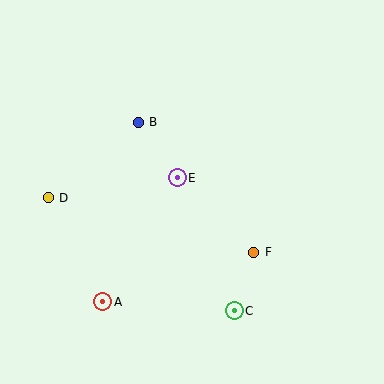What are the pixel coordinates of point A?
Point A is at (103, 302).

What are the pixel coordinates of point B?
Point B is at (138, 122).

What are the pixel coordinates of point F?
Point F is at (254, 252).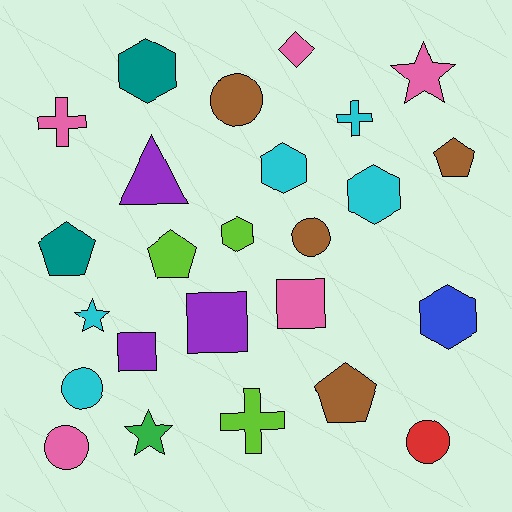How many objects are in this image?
There are 25 objects.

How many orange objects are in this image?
There are no orange objects.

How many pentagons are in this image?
There are 4 pentagons.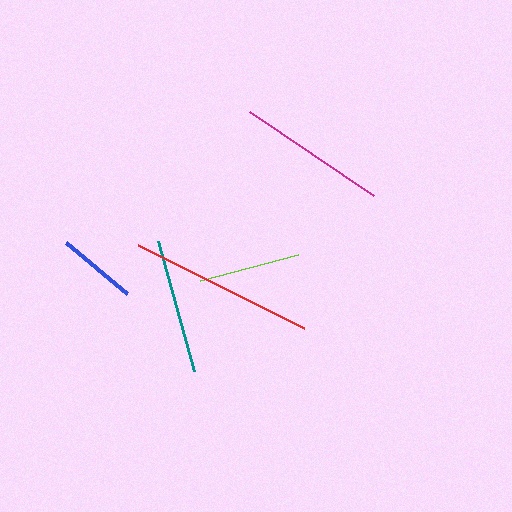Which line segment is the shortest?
The blue line is the shortest at approximately 79 pixels.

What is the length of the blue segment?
The blue segment is approximately 79 pixels long.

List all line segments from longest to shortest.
From longest to shortest: red, magenta, teal, lime, blue.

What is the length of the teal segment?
The teal segment is approximately 135 pixels long.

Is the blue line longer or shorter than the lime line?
The lime line is longer than the blue line.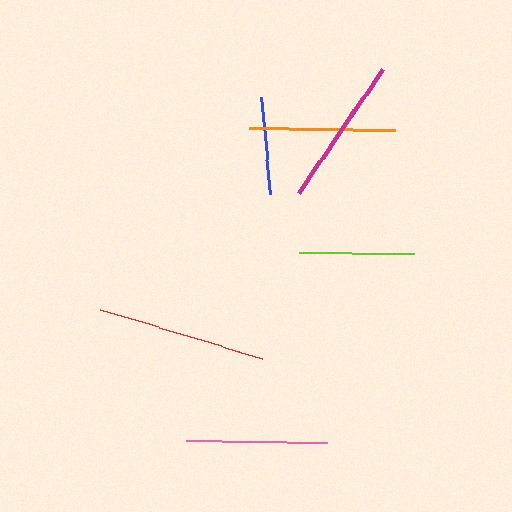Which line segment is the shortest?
The blue line is the shortest at approximately 98 pixels.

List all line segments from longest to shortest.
From longest to shortest: red, magenta, orange, pink, lime, blue.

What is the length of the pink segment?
The pink segment is approximately 141 pixels long.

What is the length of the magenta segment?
The magenta segment is approximately 149 pixels long.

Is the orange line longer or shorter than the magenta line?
The magenta line is longer than the orange line.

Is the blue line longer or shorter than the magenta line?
The magenta line is longer than the blue line.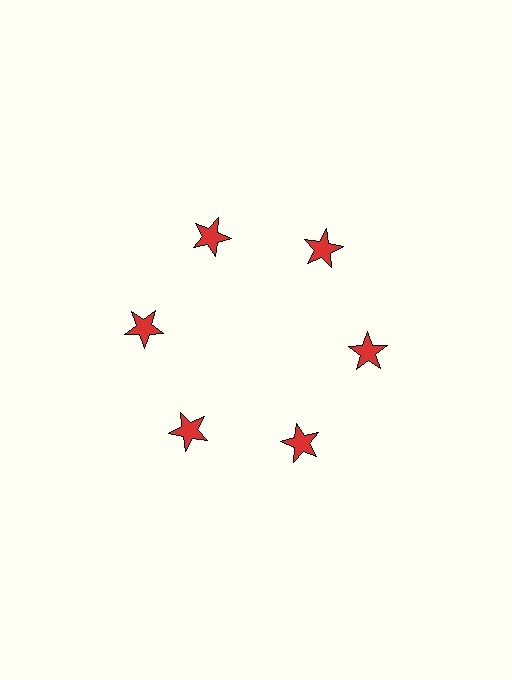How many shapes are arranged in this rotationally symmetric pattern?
There are 6 shapes, arranged in 6 groups of 1.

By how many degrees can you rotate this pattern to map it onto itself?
The pattern maps onto itself every 60 degrees of rotation.